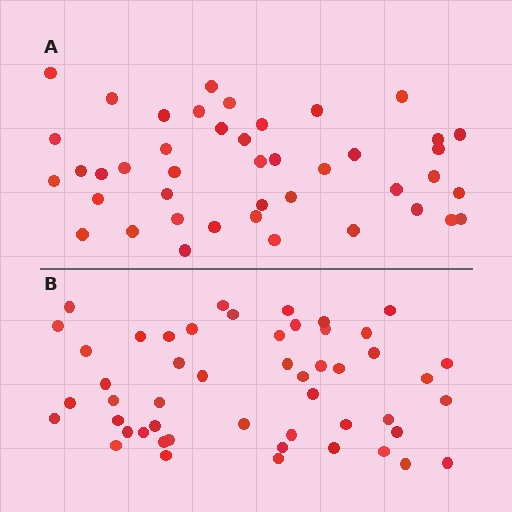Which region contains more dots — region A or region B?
Region B (the bottom region) has more dots.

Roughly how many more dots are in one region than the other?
Region B has roughly 8 or so more dots than region A.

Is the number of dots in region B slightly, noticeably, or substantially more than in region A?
Region B has only slightly more — the two regions are fairly close. The ratio is roughly 1.2 to 1.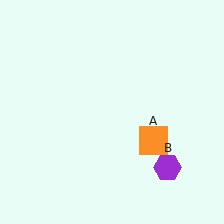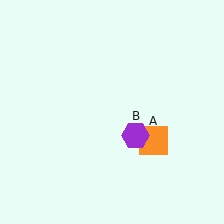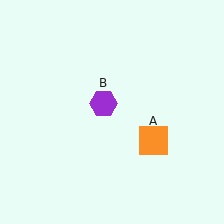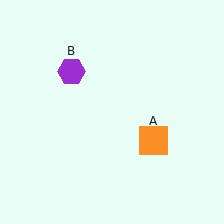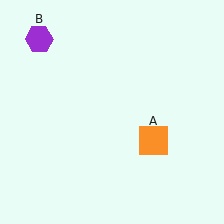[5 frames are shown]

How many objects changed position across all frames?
1 object changed position: purple hexagon (object B).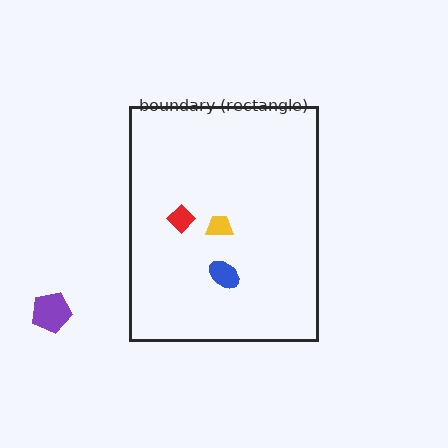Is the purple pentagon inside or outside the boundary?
Outside.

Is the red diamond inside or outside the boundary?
Inside.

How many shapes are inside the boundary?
3 inside, 1 outside.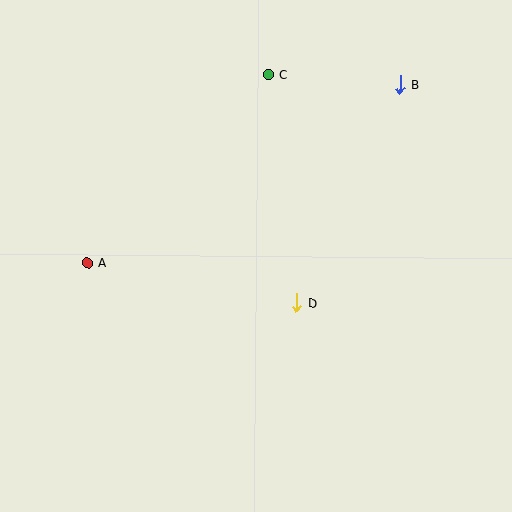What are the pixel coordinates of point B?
Point B is at (400, 85).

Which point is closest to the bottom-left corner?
Point A is closest to the bottom-left corner.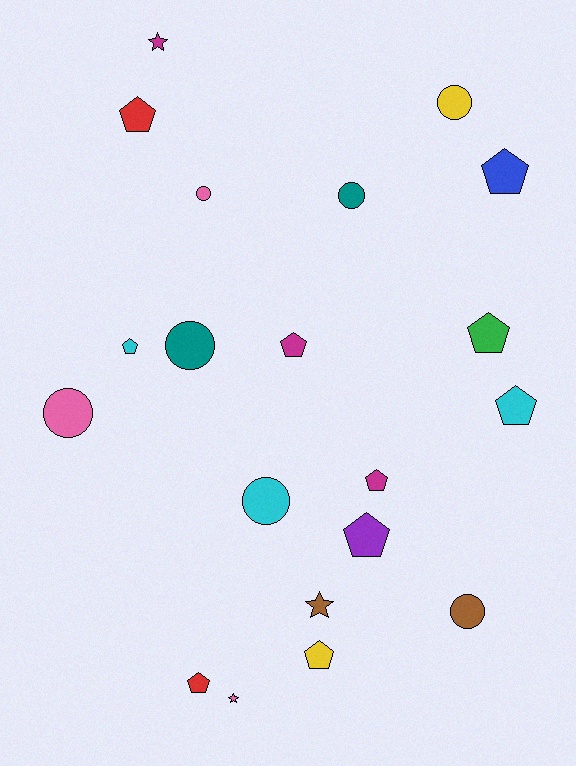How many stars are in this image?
There are 3 stars.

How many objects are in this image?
There are 20 objects.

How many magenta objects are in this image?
There are 3 magenta objects.